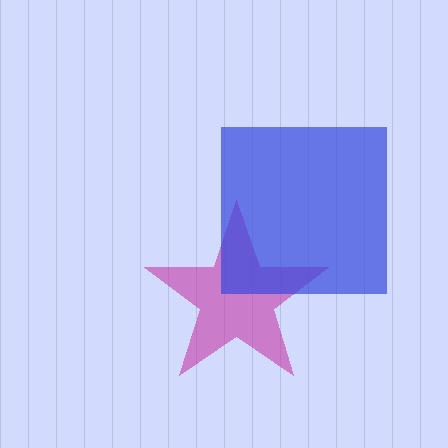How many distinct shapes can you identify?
There are 2 distinct shapes: a magenta star, a blue square.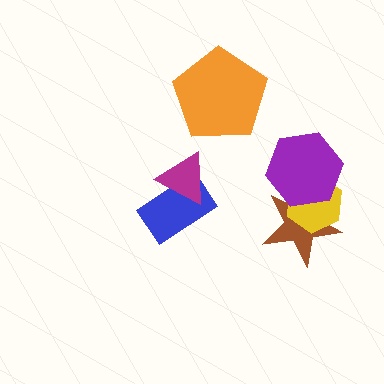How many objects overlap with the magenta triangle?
1 object overlaps with the magenta triangle.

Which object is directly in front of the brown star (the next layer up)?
The yellow hexagon is directly in front of the brown star.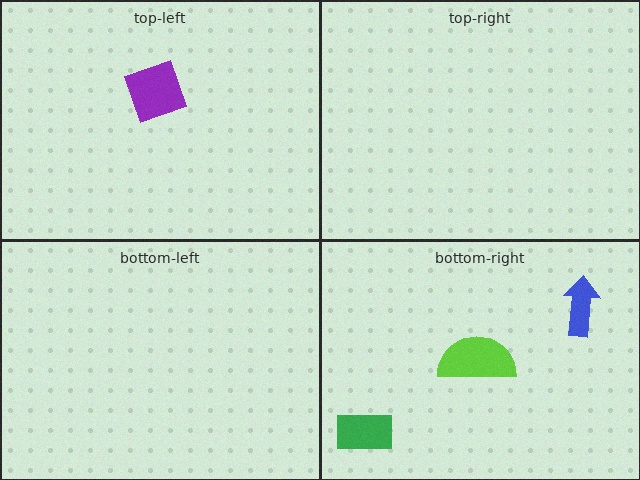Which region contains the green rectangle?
The bottom-right region.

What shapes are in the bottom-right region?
The green rectangle, the blue arrow, the lime semicircle.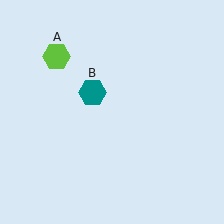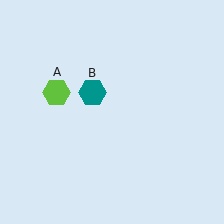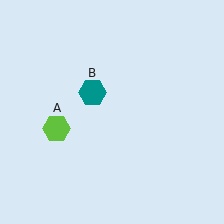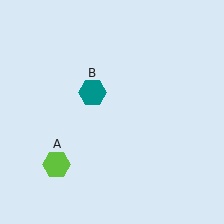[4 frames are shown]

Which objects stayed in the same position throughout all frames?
Teal hexagon (object B) remained stationary.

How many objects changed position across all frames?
1 object changed position: lime hexagon (object A).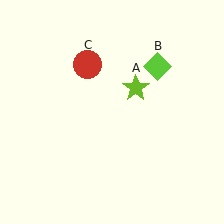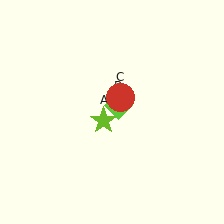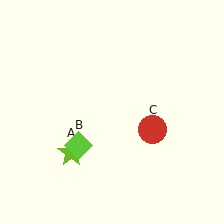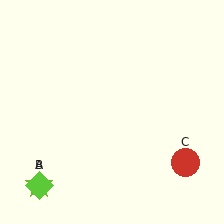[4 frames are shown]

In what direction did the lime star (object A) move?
The lime star (object A) moved down and to the left.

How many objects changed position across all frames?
3 objects changed position: lime star (object A), lime diamond (object B), red circle (object C).